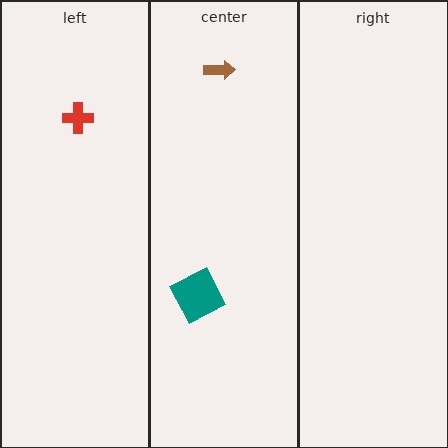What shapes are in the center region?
The brown arrow, the teal square.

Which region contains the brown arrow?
The center region.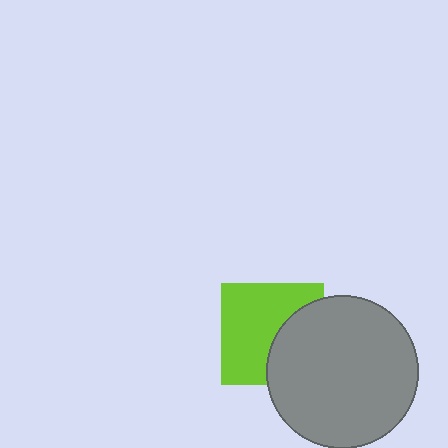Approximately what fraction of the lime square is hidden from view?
Roughly 38% of the lime square is hidden behind the gray circle.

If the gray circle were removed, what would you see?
You would see the complete lime square.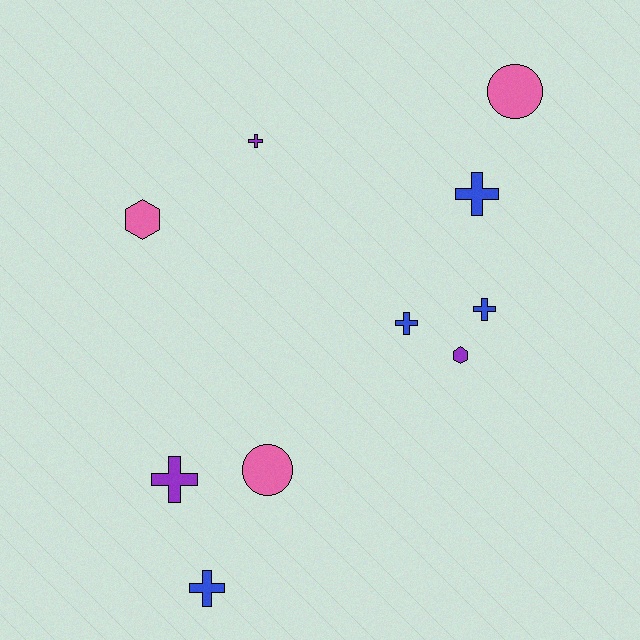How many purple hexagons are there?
There is 1 purple hexagon.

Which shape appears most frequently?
Cross, with 6 objects.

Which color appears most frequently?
Blue, with 4 objects.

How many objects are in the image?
There are 10 objects.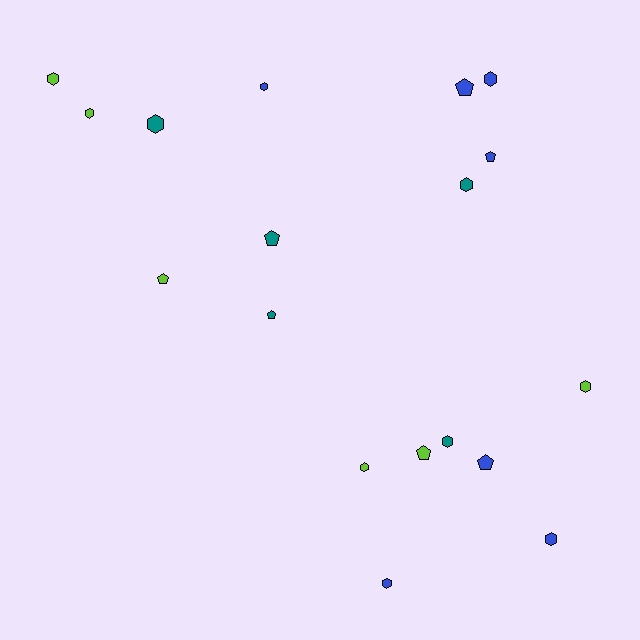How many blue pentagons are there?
There are 3 blue pentagons.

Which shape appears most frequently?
Hexagon, with 11 objects.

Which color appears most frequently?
Blue, with 7 objects.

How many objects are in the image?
There are 18 objects.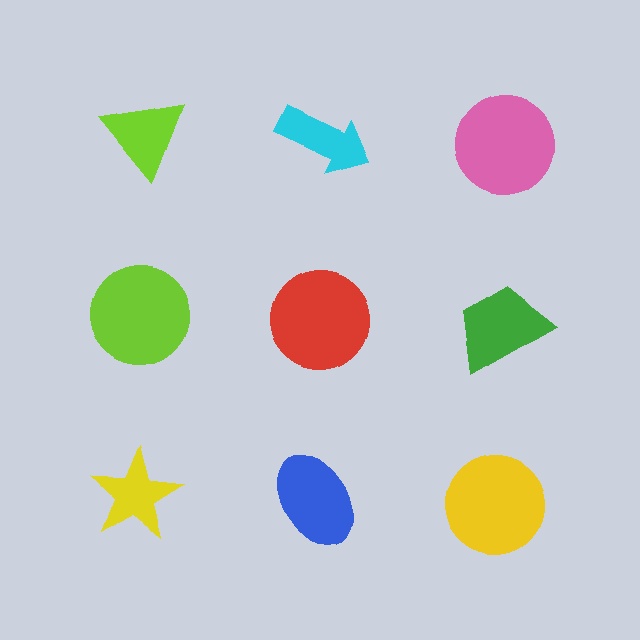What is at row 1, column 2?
A cyan arrow.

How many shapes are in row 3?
3 shapes.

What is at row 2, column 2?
A red circle.